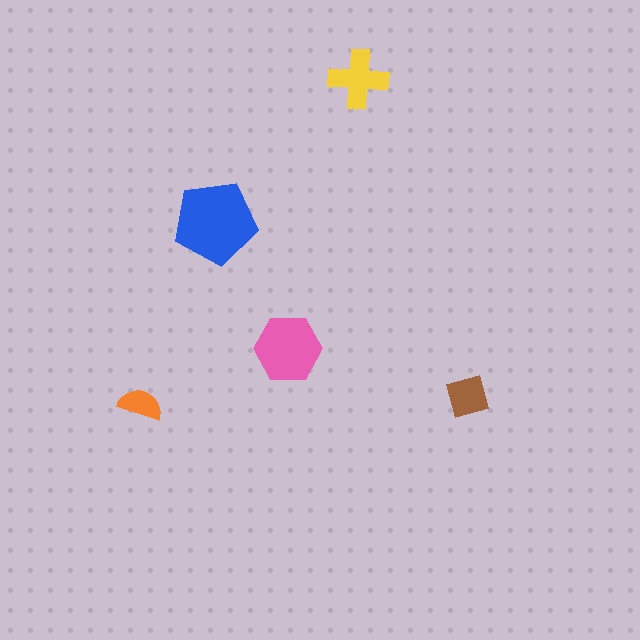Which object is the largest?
The blue pentagon.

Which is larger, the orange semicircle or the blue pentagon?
The blue pentagon.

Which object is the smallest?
The orange semicircle.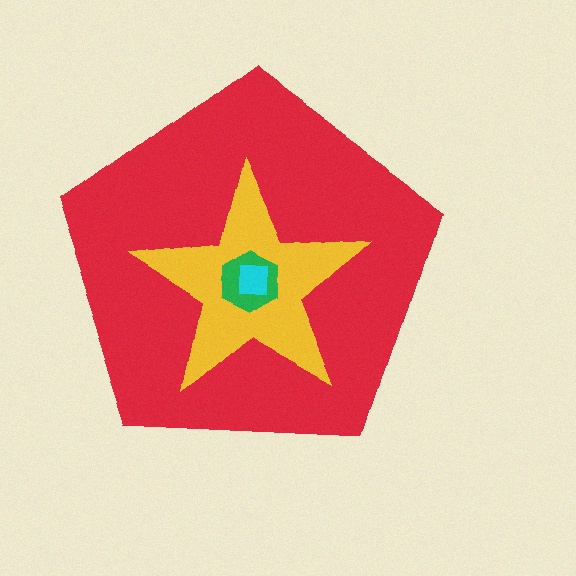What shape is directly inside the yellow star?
The green hexagon.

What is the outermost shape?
The red pentagon.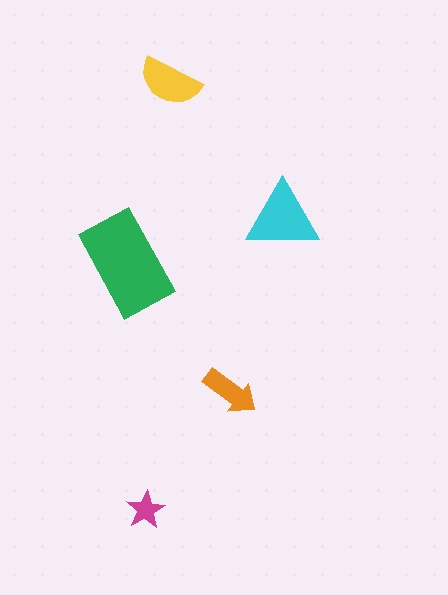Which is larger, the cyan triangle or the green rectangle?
The green rectangle.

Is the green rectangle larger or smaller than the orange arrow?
Larger.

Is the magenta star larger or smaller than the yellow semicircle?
Smaller.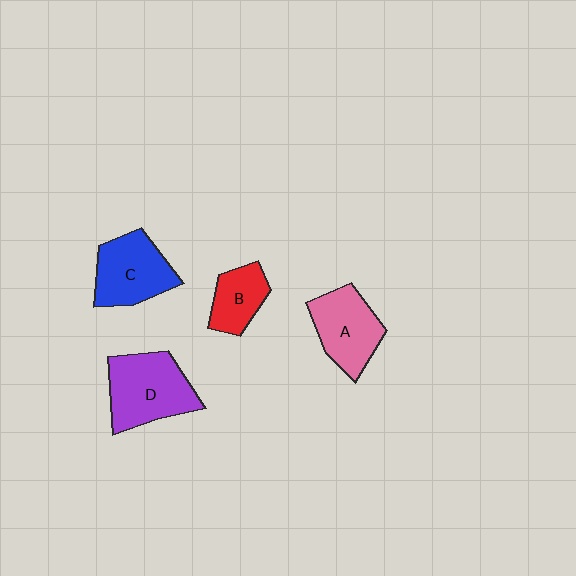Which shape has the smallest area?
Shape B (red).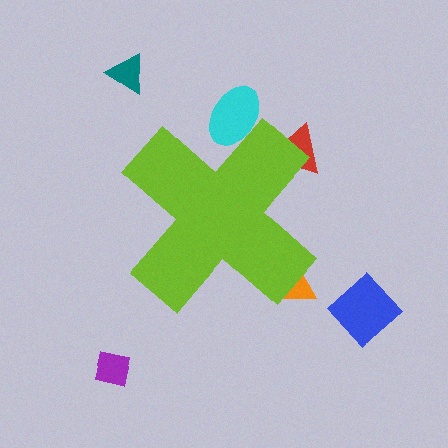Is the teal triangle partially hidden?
No, the teal triangle is fully visible.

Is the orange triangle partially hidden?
Yes, the orange triangle is partially hidden behind the lime cross.